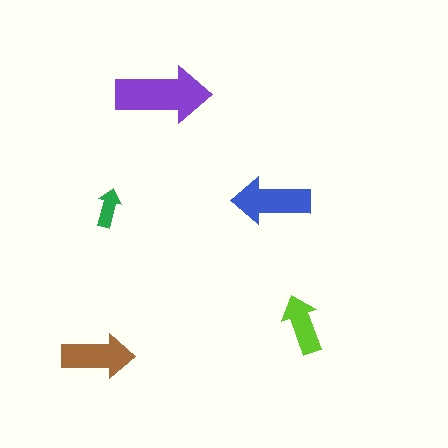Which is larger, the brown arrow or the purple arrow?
The purple one.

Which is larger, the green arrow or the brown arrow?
The brown one.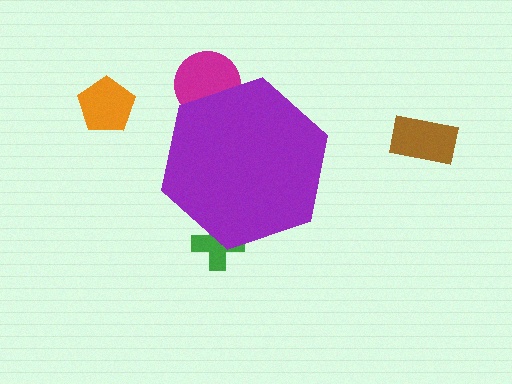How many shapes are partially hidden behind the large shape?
2 shapes are partially hidden.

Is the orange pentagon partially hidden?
No, the orange pentagon is fully visible.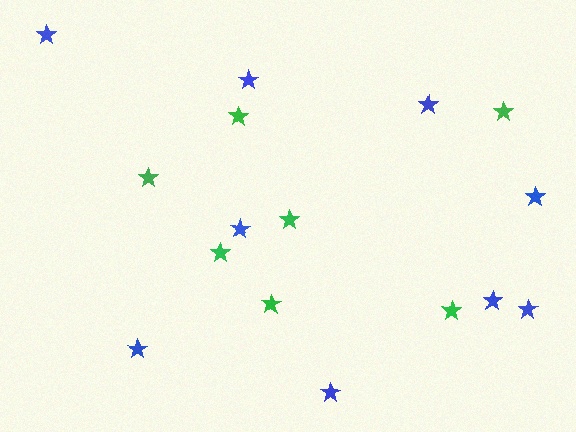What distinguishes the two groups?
There are 2 groups: one group of green stars (7) and one group of blue stars (9).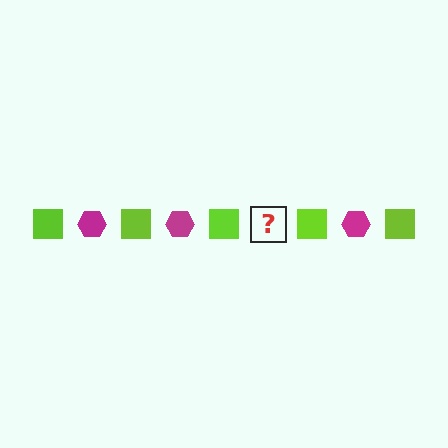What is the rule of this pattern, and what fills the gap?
The rule is that the pattern alternates between lime square and magenta hexagon. The gap should be filled with a magenta hexagon.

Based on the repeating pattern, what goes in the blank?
The blank should be a magenta hexagon.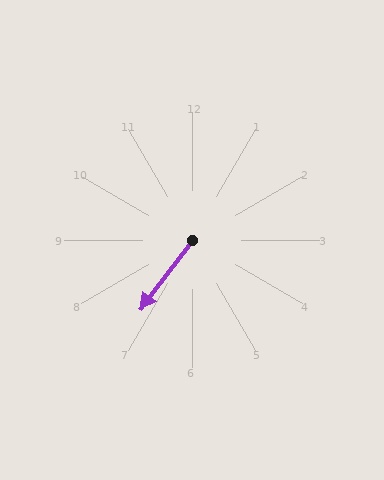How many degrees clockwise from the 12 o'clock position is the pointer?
Approximately 217 degrees.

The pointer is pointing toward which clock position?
Roughly 7 o'clock.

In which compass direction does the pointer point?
Southwest.